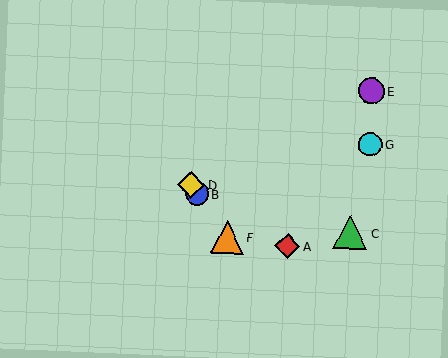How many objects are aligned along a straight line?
3 objects (B, D, F) are aligned along a straight line.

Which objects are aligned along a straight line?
Objects B, D, F are aligned along a straight line.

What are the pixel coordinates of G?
Object G is at (370, 144).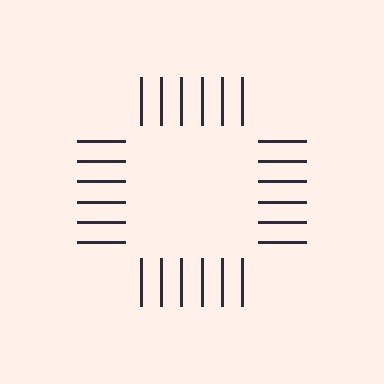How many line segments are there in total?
24 — 6 along each of the 4 edges.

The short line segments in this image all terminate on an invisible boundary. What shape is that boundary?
An illusory square — the line segments terminate on its edges but no continuous stroke is drawn.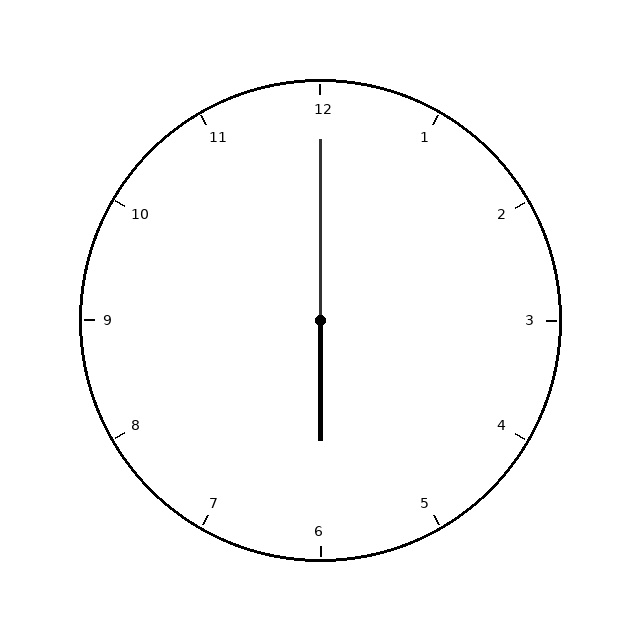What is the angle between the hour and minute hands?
Approximately 180 degrees.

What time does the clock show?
6:00.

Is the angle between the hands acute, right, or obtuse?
It is obtuse.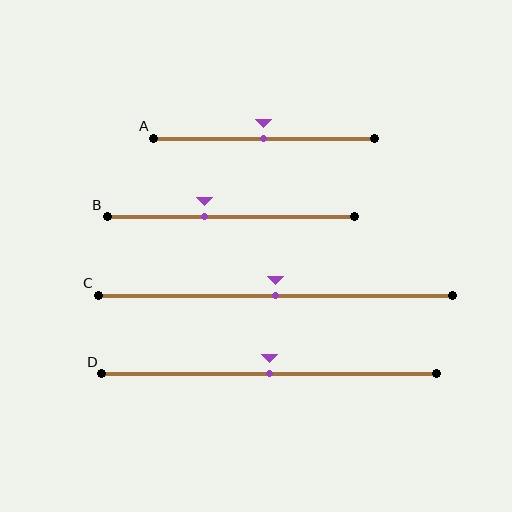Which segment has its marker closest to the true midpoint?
Segment A has its marker closest to the true midpoint.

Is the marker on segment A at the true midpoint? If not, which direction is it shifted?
Yes, the marker on segment A is at the true midpoint.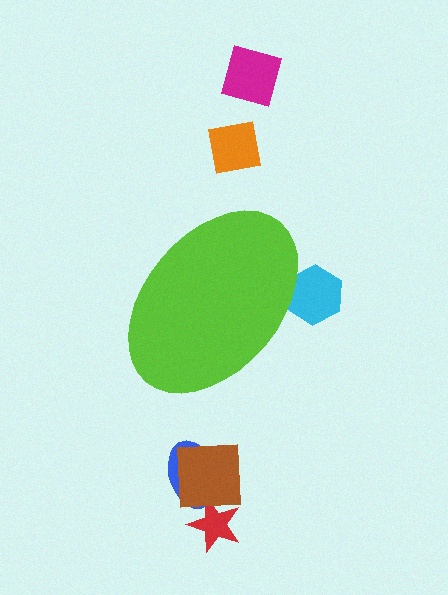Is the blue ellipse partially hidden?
No, the blue ellipse is fully visible.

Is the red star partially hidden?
No, the red star is fully visible.